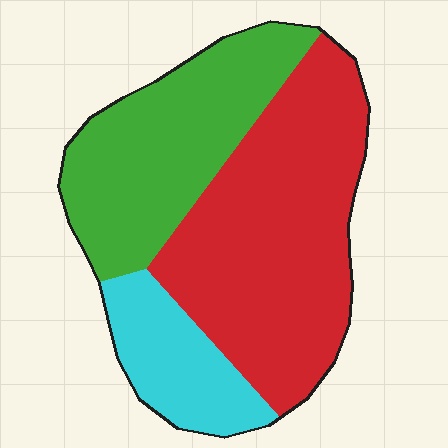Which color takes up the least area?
Cyan, at roughly 15%.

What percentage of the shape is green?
Green covers 34% of the shape.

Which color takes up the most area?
Red, at roughly 50%.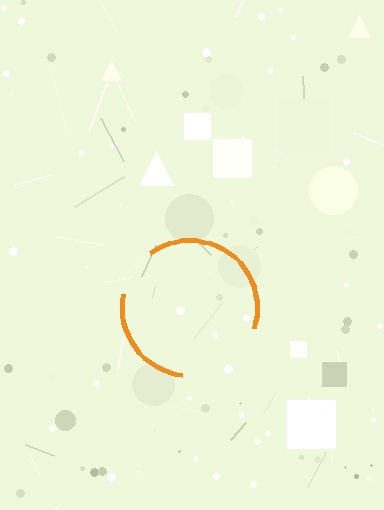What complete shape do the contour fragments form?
The contour fragments form a circle.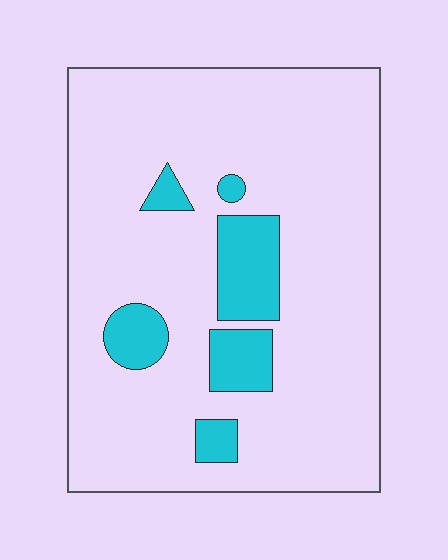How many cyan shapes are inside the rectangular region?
6.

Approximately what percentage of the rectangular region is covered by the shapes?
Approximately 15%.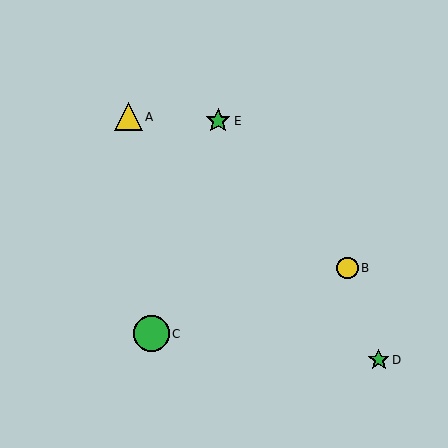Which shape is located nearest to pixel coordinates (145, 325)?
The green circle (labeled C) at (151, 334) is nearest to that location.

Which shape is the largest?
The green circle (labeled C) is the largest.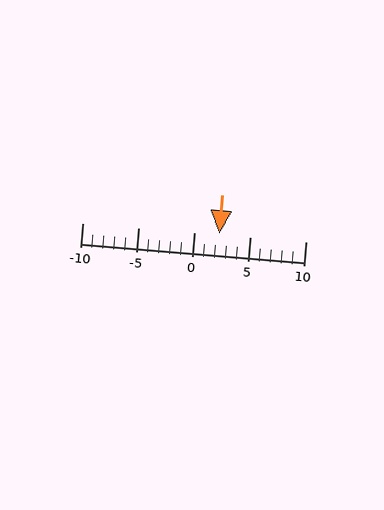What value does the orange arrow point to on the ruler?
The orange arrow points to approximately 2.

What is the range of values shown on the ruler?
The ruler shows values from -10 to 10.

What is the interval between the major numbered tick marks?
The major tick marks are spaced 5 units apart.